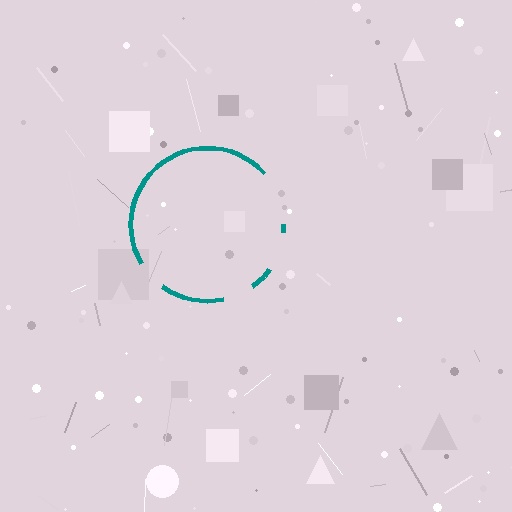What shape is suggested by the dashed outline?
The dashed outline suggests a circle.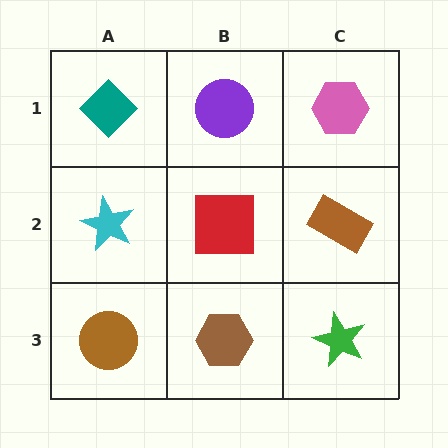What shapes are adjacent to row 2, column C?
A pink hexagon (row 1, column C), a green star (row 3, column C), a red square (row 2, column B).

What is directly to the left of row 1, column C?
A purple circle.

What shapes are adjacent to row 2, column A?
A teal diamond (row 1, column A), a brown circle (row 3, column A), a red square (row 2, column B).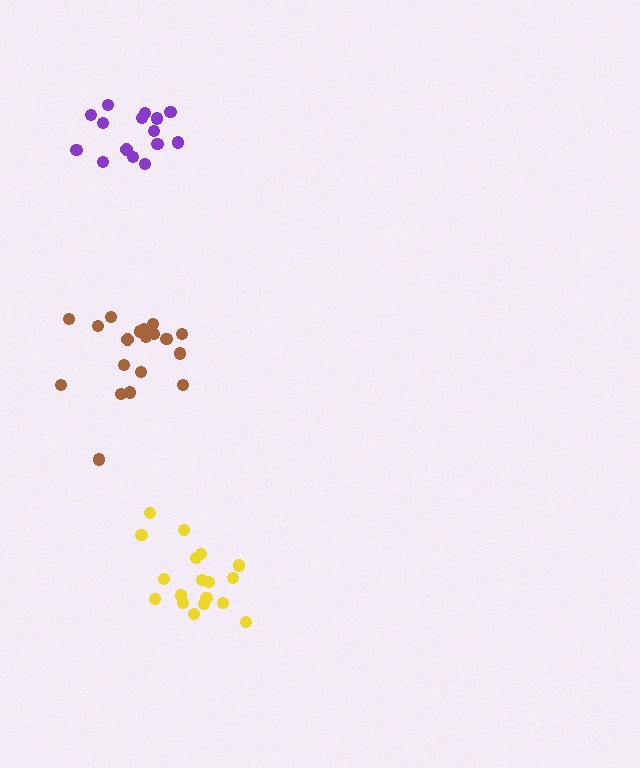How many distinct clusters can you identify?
There are 3 distinct clusters.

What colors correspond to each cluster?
The clusters are colored: yellow, purple, brown.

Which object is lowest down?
The yellow cluster is bottommost.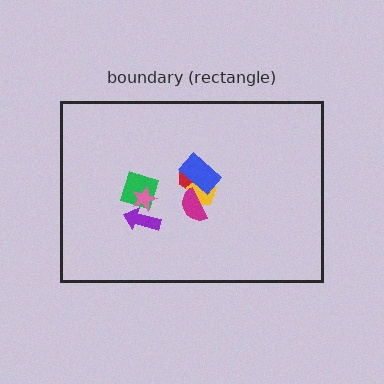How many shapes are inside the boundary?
7 inside, 0 outside.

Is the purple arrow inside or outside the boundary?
Inside.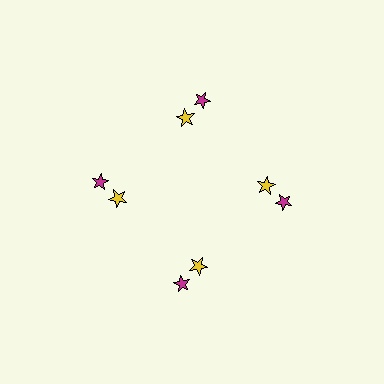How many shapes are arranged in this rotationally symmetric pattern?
There are 8 shapes, arranged in 4 groups of 2.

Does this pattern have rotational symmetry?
Yes, this pattern has 4-fold rotational symmetry. It looks the same after rotating 90 degrees around the center.